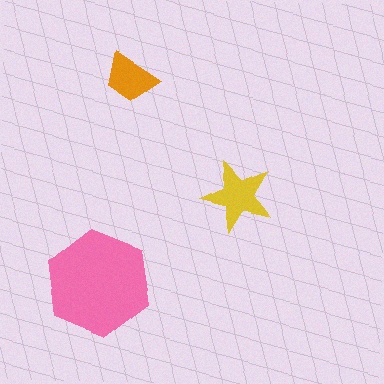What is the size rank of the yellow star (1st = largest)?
2nd.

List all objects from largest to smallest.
The pink hexagon, the yellow star, the orange trapezoid.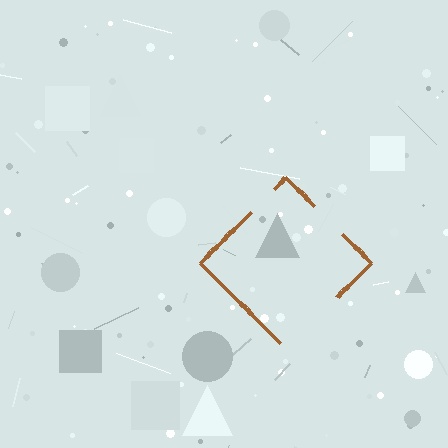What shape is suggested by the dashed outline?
The dashed outline suggests a diamond.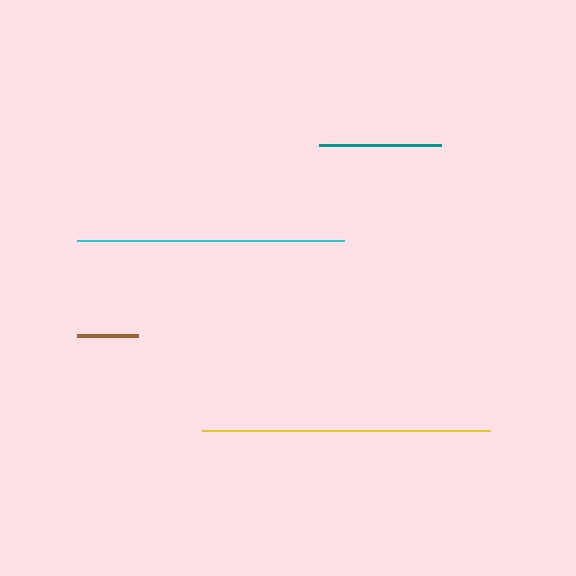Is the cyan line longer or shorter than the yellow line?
The yellow line is longer than the cyan line.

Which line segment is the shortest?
The brown line is the shortest at approximately 61 pixels.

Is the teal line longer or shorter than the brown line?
The teal line is longer than the brown line.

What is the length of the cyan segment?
The cyan segment is approximately 267 pixels long.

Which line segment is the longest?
The yellow line is the longest at approximately 288 pixels.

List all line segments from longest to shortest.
From longest to shortest: yellow, cyan, teal, brown.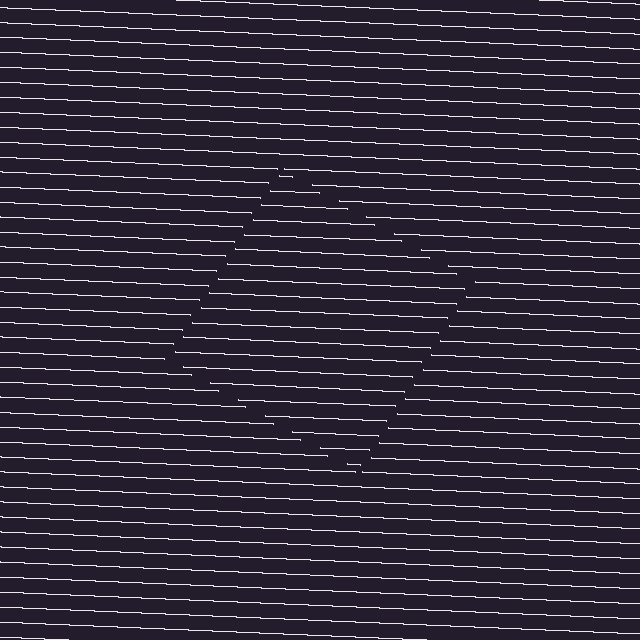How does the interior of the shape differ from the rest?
The interior of the shape contains the same grating, shifted by half a period — the contour is defined by the phase discontinuity where line-ends from the inner and outer gratings abut.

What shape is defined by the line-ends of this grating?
An illusory square. The interior of the shape contains the same grating, shifted by half a period — the contour is defined by the phase discontinuity where line-ends from the inner and outer gratings abut.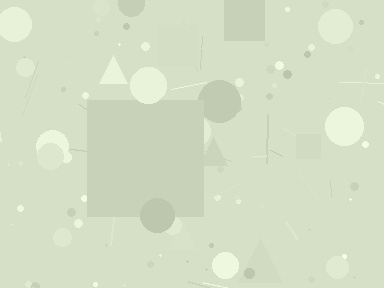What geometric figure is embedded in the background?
A square is embedded in the background.